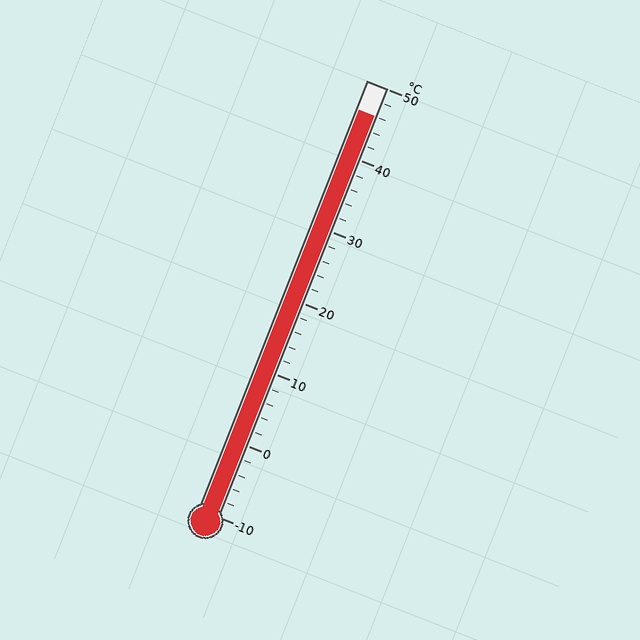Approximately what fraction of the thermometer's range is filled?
The thermometer is filled to approximately 95% of its range.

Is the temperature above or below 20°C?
The temperature is above 20°C.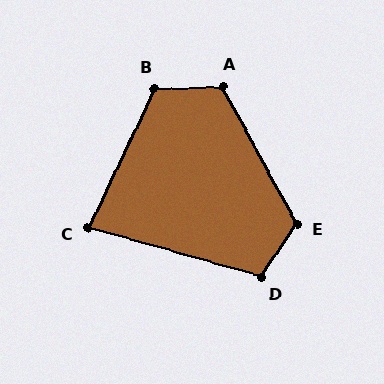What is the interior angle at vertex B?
Approximately 117 degrees (obtuse).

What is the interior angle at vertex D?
Approximately 108 degrees (obtuse).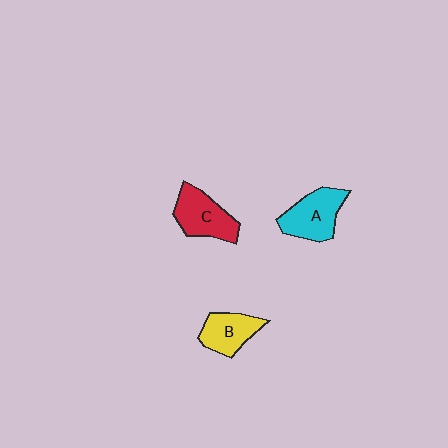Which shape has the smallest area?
Shape B (yellow).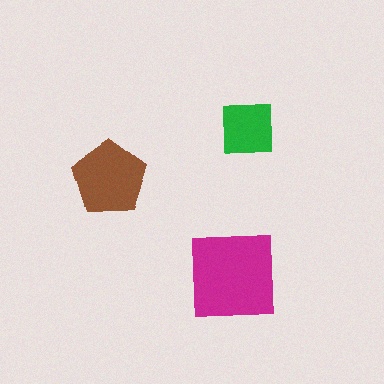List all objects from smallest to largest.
The green square, the brown pentagon, the magenta square.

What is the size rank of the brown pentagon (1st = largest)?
2nd.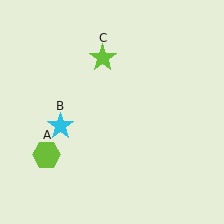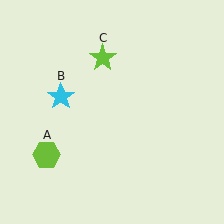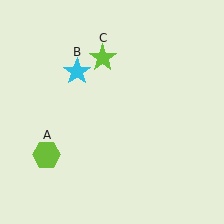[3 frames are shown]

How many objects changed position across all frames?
1 object changed position: cyan star (object B).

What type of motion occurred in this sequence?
The cyan star (object B) rotated clockwise around the center of the scene.